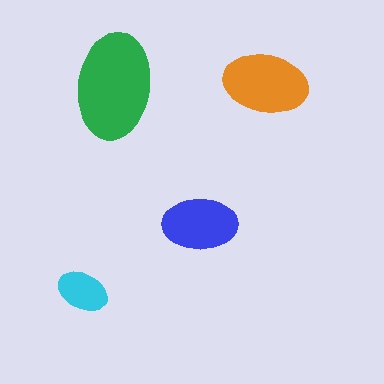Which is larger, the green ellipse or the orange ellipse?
The green one.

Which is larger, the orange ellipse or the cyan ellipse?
The orange one.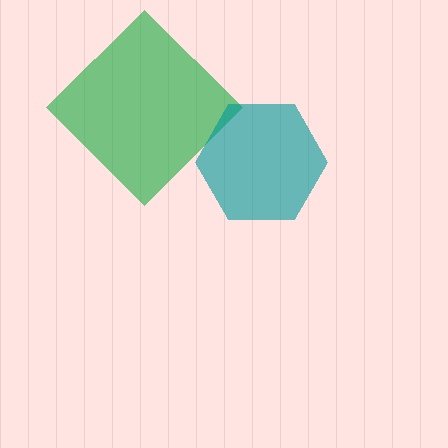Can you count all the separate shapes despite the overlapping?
Yes, there are 2 separate shapes.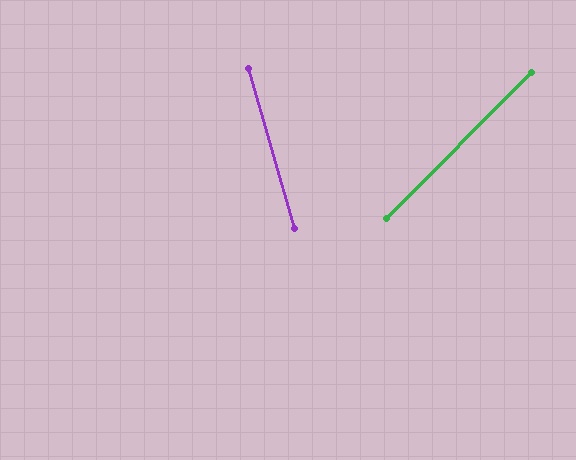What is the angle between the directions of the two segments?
Approximately 61 degrees.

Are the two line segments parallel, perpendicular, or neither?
Neither parallel nor perpendicular — they differ by about 61°.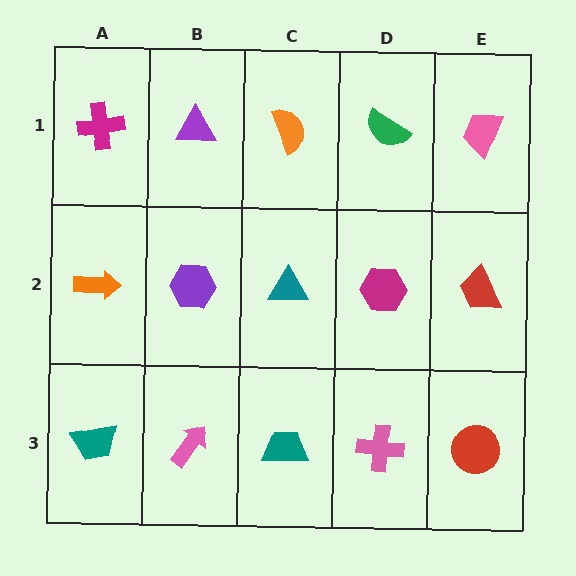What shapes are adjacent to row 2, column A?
A magenta cross (row 1, column A), a teal trapezoid (row 3, column A), a purple hexagon (row 2, column B).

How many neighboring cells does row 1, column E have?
2.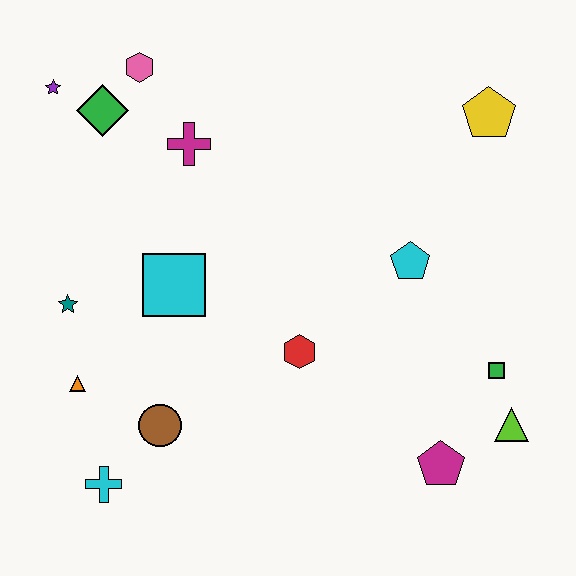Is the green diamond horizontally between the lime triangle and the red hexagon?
No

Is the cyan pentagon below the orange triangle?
No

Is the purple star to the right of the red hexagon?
No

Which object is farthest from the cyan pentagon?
The purple star is farthest from the cyan pentagon.